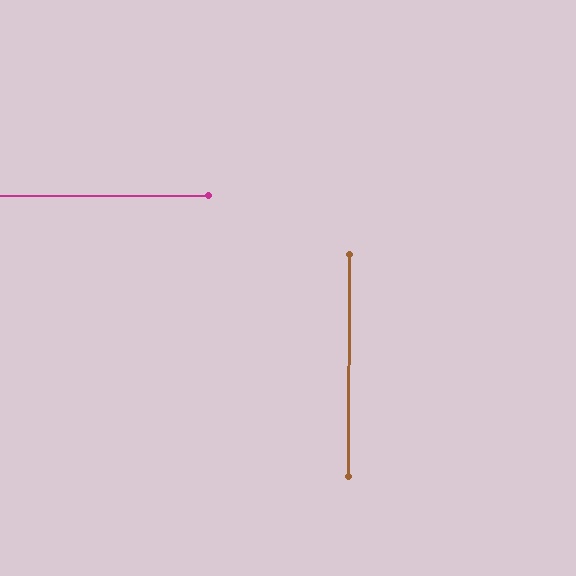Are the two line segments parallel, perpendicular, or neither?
Perpendicular — they meet at approximately 90°.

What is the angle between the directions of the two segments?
Approximately 90 degrees.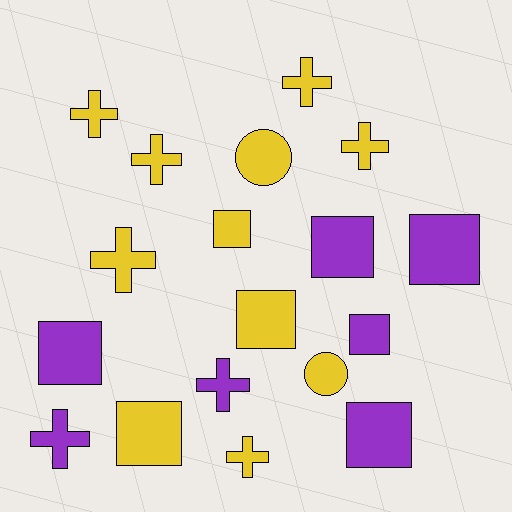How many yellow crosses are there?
There are 6 yellow crosses.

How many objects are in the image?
There are 18 objects.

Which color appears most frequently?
Yellow, with 11 objects.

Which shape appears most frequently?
Square, with 8 objects.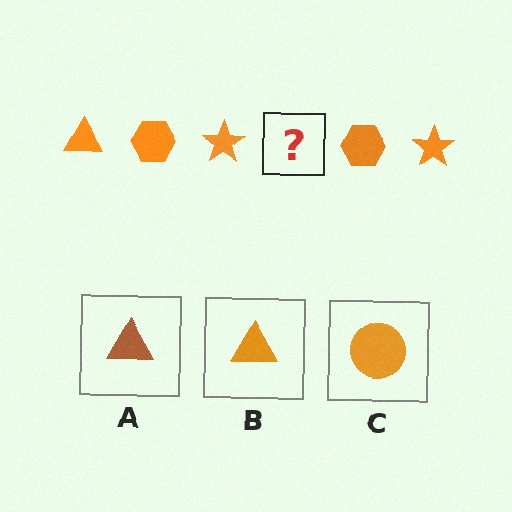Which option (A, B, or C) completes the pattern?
B.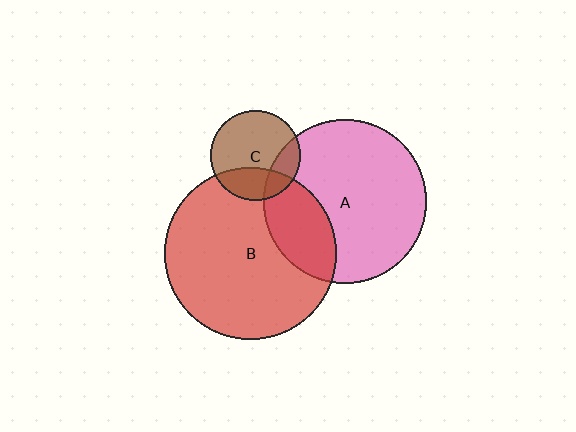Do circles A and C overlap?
Yes.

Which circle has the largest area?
Circle B (red).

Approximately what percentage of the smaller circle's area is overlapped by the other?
Approximately 20%.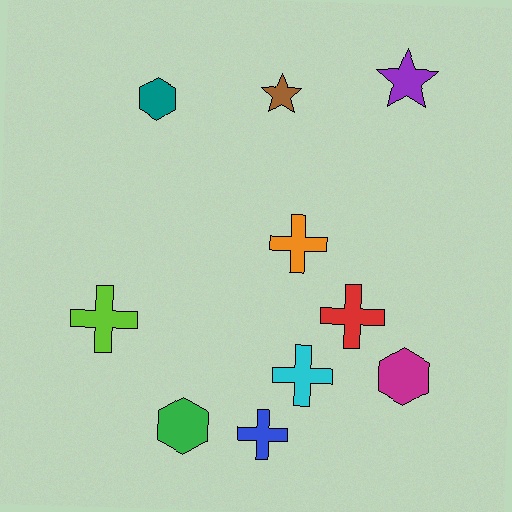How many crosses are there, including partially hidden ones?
There are 5 crosses.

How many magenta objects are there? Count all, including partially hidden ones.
There is 1 magenta object.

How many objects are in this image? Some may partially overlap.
There are 10 objects.